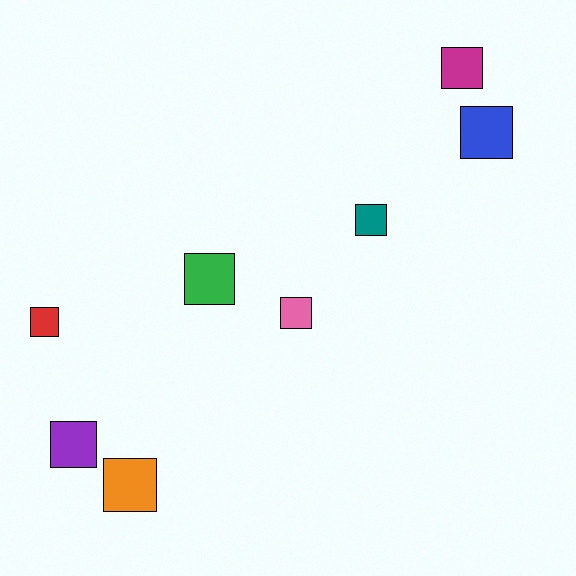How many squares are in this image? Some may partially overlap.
There are 8 squares.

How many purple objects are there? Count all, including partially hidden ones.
There is 1 purple object.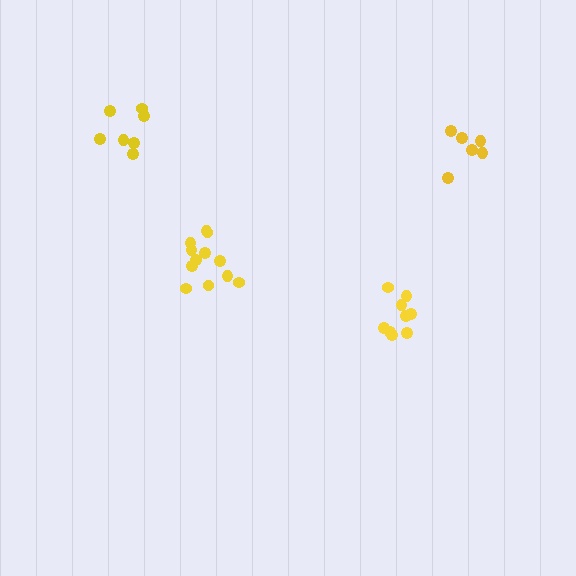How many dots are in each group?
Group 1: 9 dots, Group 2: 6 dots, Group 3: 7 dots, Group 4: 12 dots (34 total).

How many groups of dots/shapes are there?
There are 4 groups.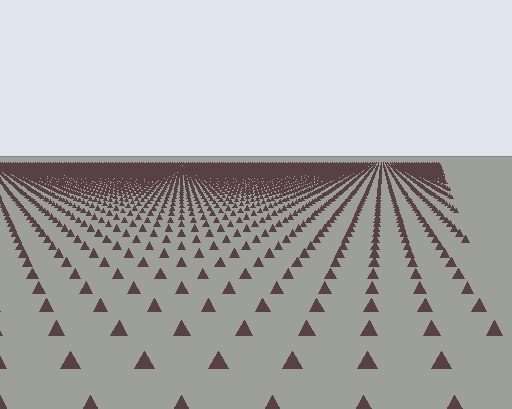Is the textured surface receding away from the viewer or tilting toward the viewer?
The surface is receding away from the viewer. Texture elements get smaller and denser toward the top.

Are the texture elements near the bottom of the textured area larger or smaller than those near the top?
Larger. Near the bottom, elements are closer to the viewer and appear at a bigger on-screen size.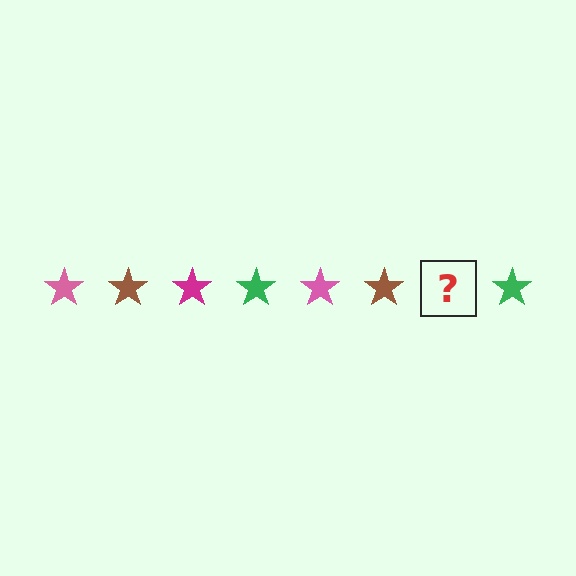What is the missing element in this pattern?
The missing element is a magenta star.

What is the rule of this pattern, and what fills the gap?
The rule is that the pattern cycles through pink, brown, magenta, green stars. The gap should be filled with a magenta star.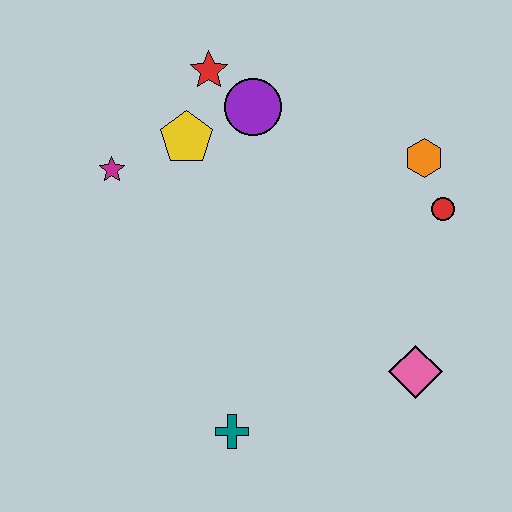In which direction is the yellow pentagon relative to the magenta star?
The yellow pentagon is to the right of the magenta star.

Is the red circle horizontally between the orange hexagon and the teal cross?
No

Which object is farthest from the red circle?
The magenta star is farthest from the red circle.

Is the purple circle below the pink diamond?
No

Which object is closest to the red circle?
The orange hexagon is closest to the red circle.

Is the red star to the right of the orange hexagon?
No